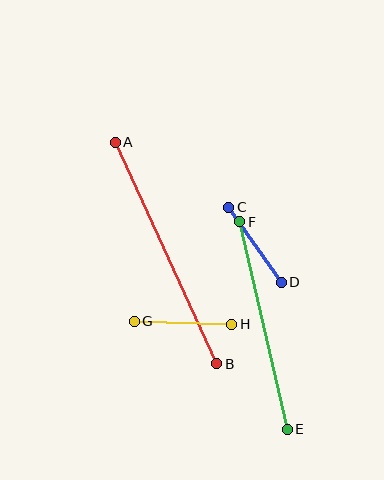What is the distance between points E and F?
The distance is approximately 213 pixels.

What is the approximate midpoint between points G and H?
The midpoint is at approximately (183, 323) pixels.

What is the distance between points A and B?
The distance is approximately 244 pixels.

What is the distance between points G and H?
The distance is approximately 98 pixels.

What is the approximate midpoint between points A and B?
The midpoint is at approximately (166, 253) pixels.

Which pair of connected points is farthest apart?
Points A and B are farthest apart.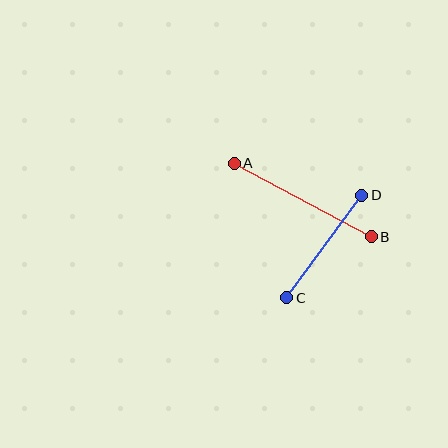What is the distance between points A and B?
The distance is approximately 156 pixels.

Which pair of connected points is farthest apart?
Points A and B are farthest apart.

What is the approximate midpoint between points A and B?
The midpoint is at approximately (303, 200) pixels.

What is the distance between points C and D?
The distance is approximately 127 pixels.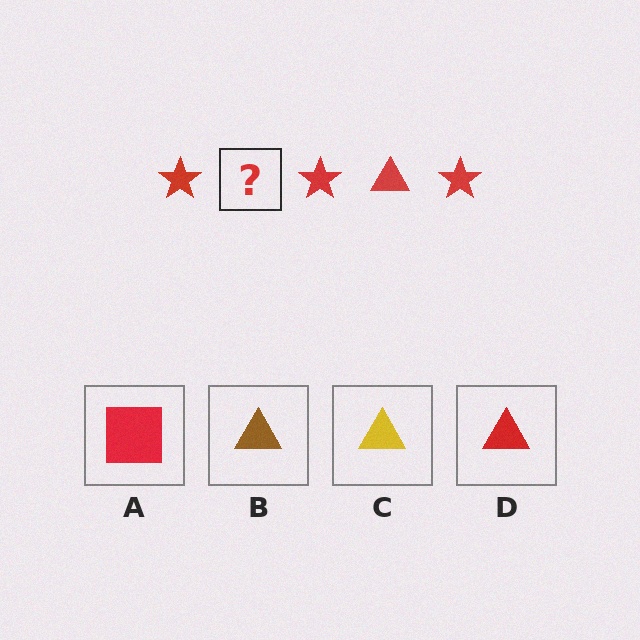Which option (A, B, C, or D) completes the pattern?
D.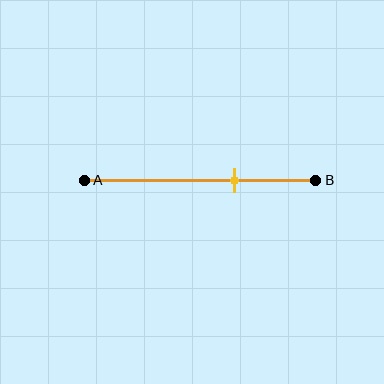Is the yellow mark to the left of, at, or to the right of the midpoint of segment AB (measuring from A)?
The yellow mark is to the right of the midpoint of segment AB.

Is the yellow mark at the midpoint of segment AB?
No, the mark is at about 65% from A, not at the 50% midpoint.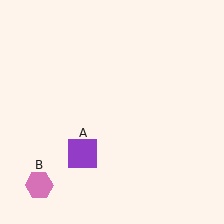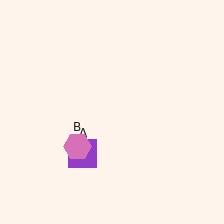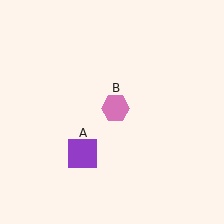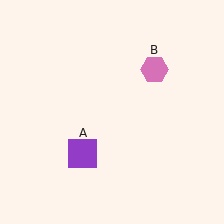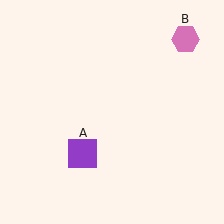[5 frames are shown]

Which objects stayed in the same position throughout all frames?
Purple square (object A) remained stationary.